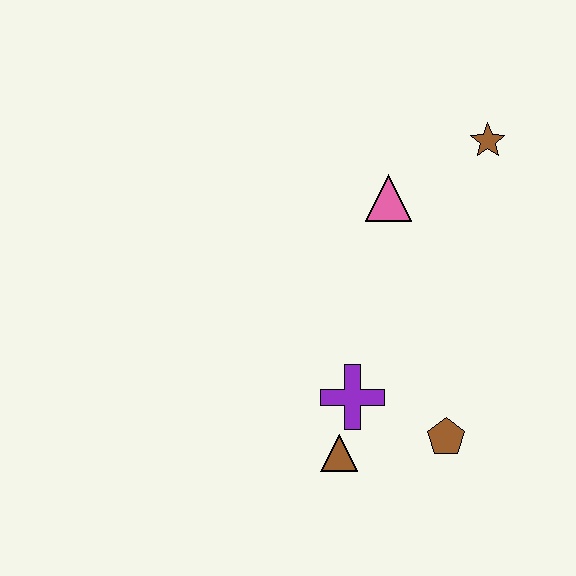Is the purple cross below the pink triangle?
Yes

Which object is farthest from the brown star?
The brown triangle is farthest from the brown star.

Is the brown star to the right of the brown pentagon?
Yes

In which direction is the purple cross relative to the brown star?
The purple cross is below the brown star.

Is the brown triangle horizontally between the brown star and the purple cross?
No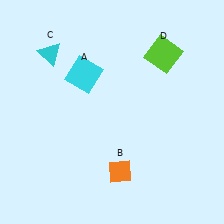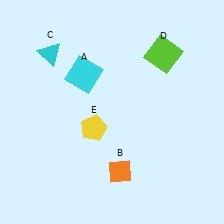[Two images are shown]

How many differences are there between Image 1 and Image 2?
There is 1 difference between the two images.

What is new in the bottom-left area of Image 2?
A yellow pentagon (E) was added in the bottom-left area of Image 2.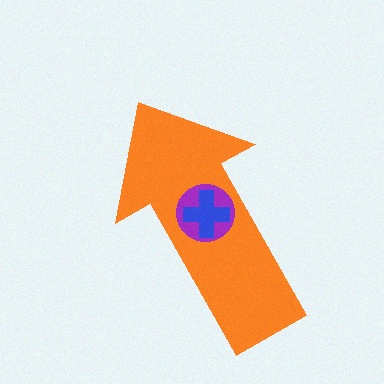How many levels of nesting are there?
3.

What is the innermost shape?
The blue cross.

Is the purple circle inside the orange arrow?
Yes.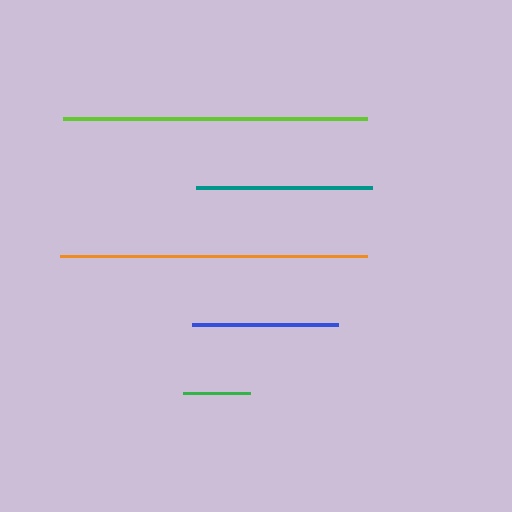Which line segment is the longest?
The orange line is the longest at approximately 307 pixels.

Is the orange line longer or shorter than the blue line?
The orange line is longer than the blue line.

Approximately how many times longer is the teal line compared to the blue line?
The teal line is approximately 1.2 times the length of the blue line.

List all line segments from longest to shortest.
From longest to shortest: orange, lime, teal, blue, green.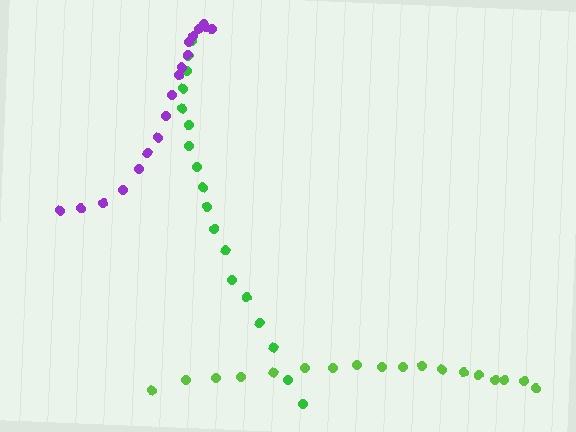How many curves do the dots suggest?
There are 3 distinct paths.